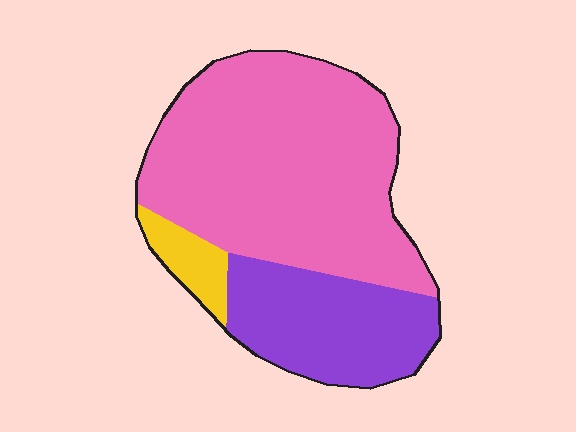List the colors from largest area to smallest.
From largest to smallest: pink, purple, yellow.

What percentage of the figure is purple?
Purple covers 28% of the figure.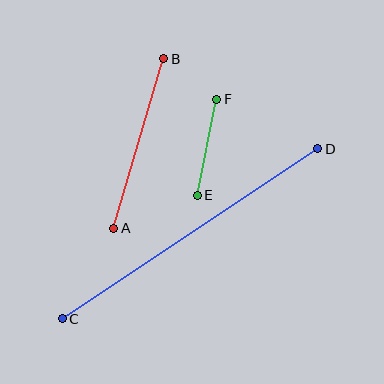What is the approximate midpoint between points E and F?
The midpoint is at approximately (207, 147) pixels.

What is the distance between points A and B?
The distance is approximately 177 pixels.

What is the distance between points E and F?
The distance is approximately 98 pixels.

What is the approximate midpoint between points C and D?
The midpoint is at approximately (190, 234) pixels.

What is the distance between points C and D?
The distance is approximately 307 pixels.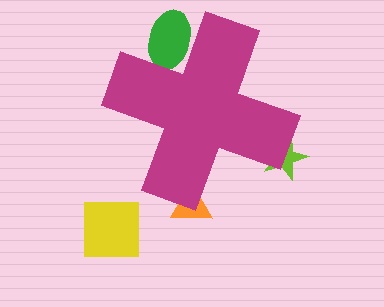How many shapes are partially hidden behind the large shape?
3 shapes are partially hidden.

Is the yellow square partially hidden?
No, the yellow square is fully visible.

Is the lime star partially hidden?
Yes, the lime star is partially hidden behind the magenta cross.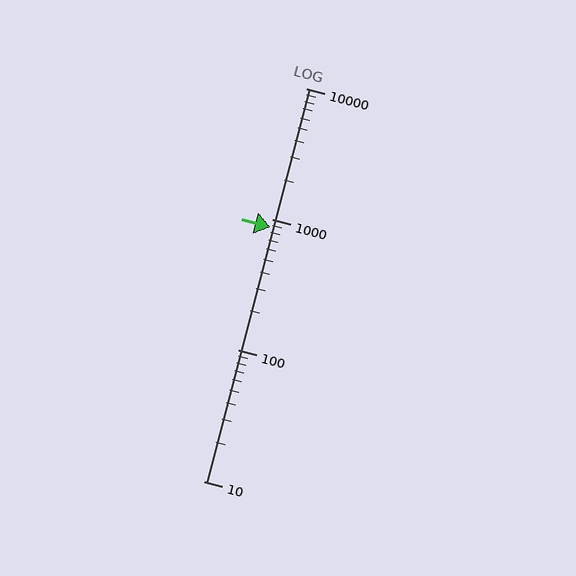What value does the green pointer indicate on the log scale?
The pointer indicates approximately 870.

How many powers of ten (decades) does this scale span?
The scale spans 3 decades, from 10 to 10000.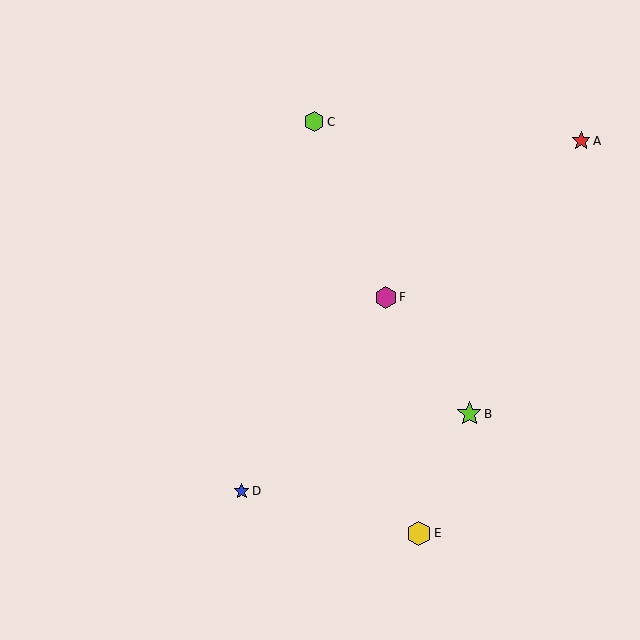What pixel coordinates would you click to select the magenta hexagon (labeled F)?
Click at (386, 298) to select the magenta hexagon F.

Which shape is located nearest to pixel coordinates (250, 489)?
The blue star (labeled D) at (242, 491) is nearest to that location.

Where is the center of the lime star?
The center of the lime star is at (469, 414).